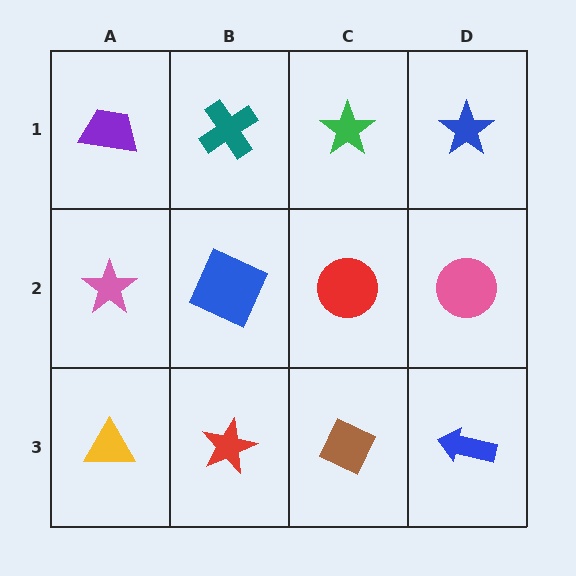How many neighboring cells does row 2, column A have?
3.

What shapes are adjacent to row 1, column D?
A pink circle (row 2, column D), a green star (row 1, column C).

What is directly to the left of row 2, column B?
A pink star.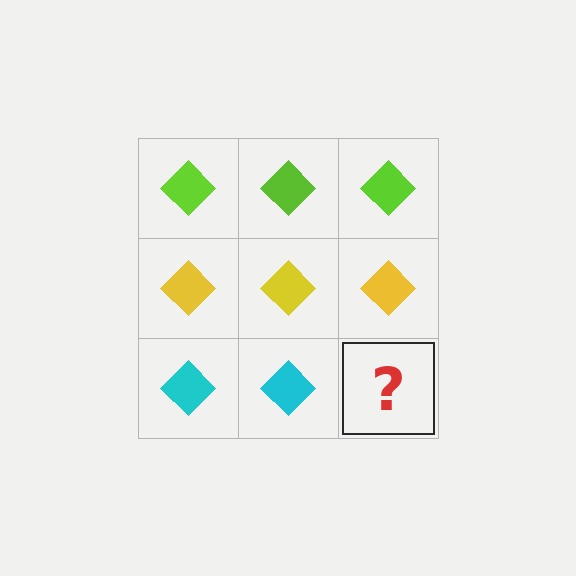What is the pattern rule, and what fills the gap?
The rule is that each row has a consistent color. The gap should be filled with a cyan diamond.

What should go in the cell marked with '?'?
The missing cell should contain a cyan diamond.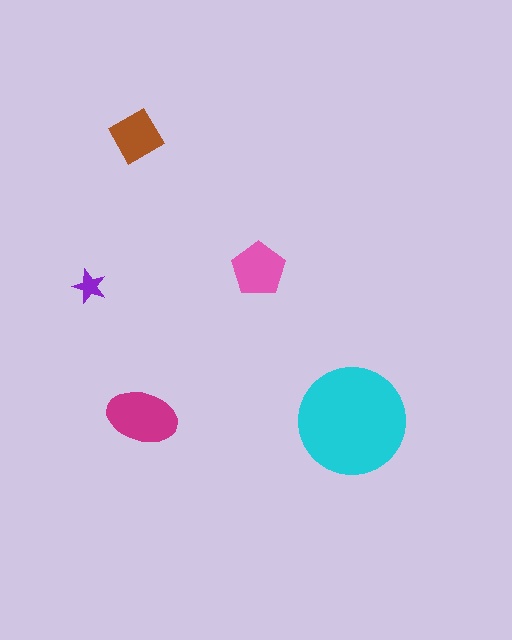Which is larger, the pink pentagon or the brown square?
The pink pentagon.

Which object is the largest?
The cyan circle.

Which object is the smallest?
The purple star.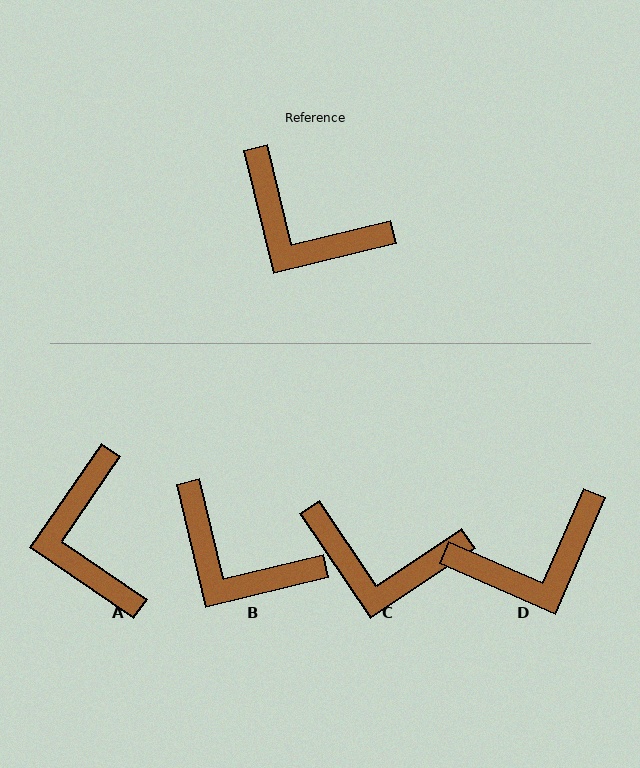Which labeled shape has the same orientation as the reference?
B.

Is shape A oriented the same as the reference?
No, it is off by about 48 degrees.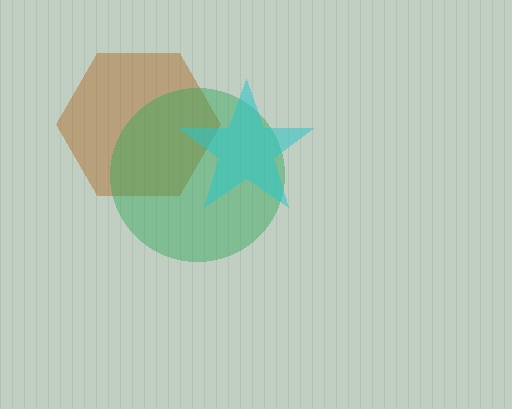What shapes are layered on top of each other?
The layered shapes are: a brown hexagon, a green circle, a cyan star.